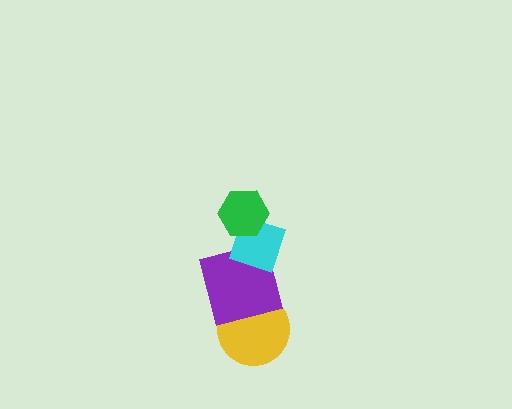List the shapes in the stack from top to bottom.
From top to bottom: the green hexagon, the cyan diamond, the purple square, the yellow circle.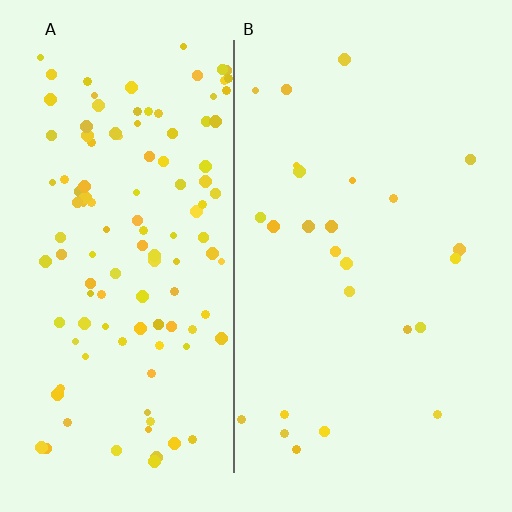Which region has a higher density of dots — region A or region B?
A (the left).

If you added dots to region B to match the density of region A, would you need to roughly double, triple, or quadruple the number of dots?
Approximately quadruple.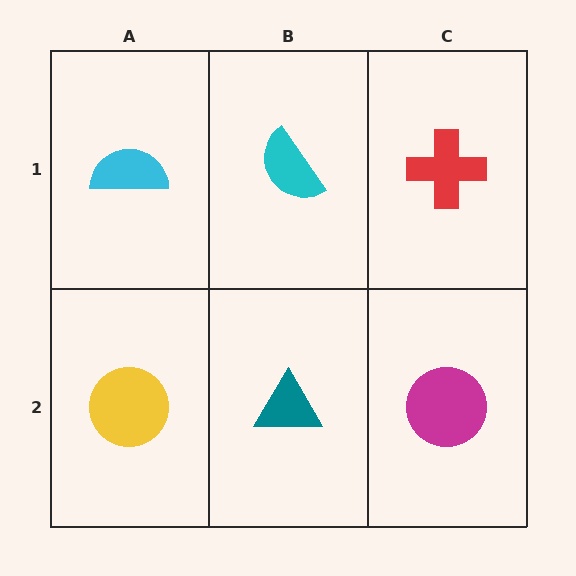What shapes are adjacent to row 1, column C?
A magenta circle (row 2, column C), a cyan semicircle (row 1, column B).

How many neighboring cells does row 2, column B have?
3.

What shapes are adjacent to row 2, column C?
A red cross (row 1, column C), a teal triangle (row 2, column B).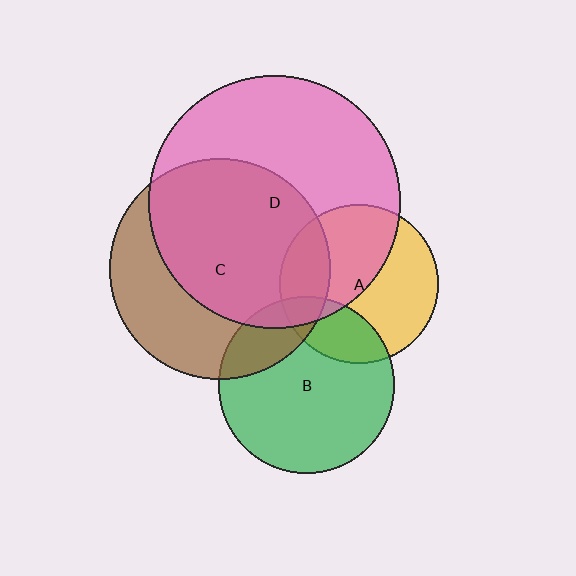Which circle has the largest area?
Circle D (pink).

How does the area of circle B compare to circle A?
Approximately 1.2 times.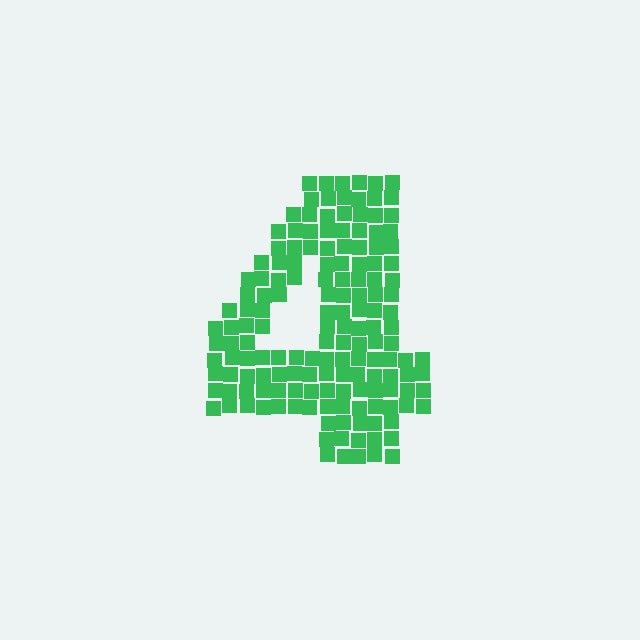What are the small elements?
The small elements are squares.